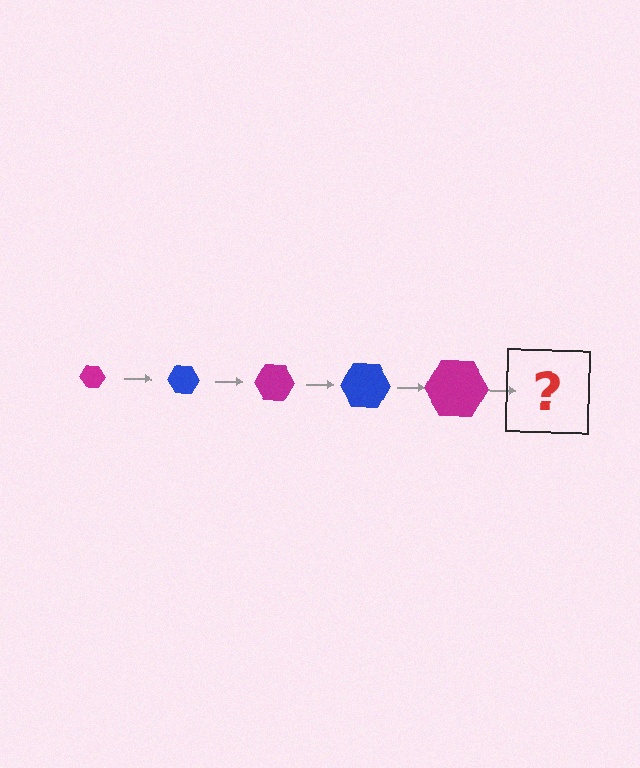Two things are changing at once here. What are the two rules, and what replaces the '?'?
The two rules are that the hexagon grows larger each step and the color cycles through magenta and blue. The '?' should be a blue hexagon, larger than the previous one.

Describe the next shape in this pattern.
It should be a blue hexagon, larger than the previous one.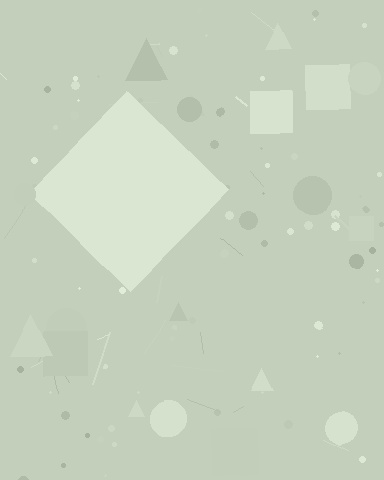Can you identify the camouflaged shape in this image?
The camouflaged shape is a diamond.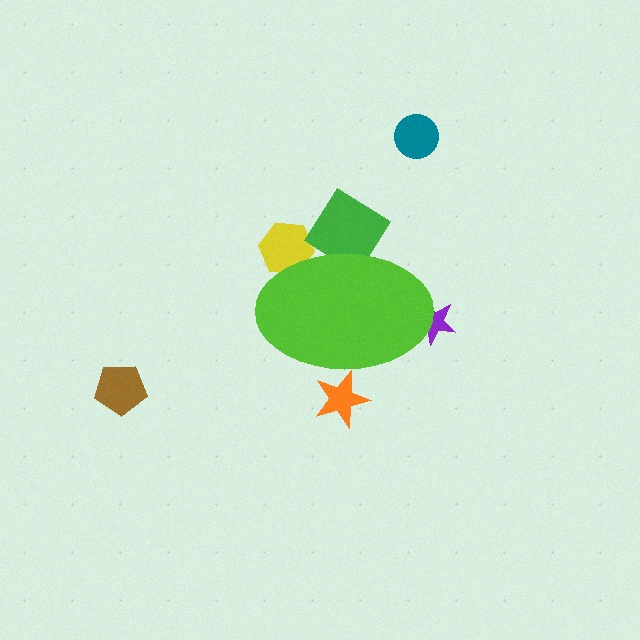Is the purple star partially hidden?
Yes, the purple star is partially hidden behind the lime ellipse.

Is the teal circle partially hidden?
No, the teal circle is fully visible.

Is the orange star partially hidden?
Yes, the orange star is partially hidden behind the lime ellipse.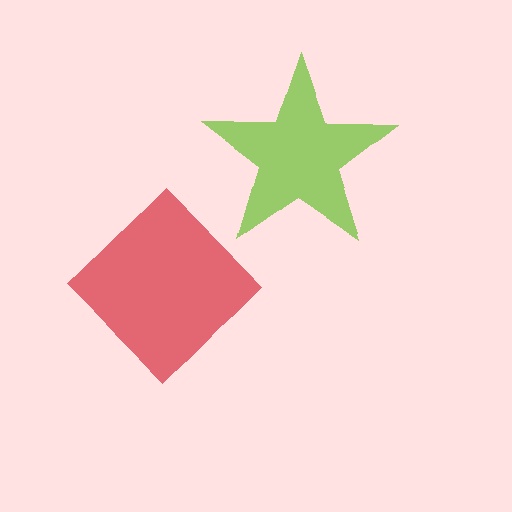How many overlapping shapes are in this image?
There are 2 overlapping shapes in the image.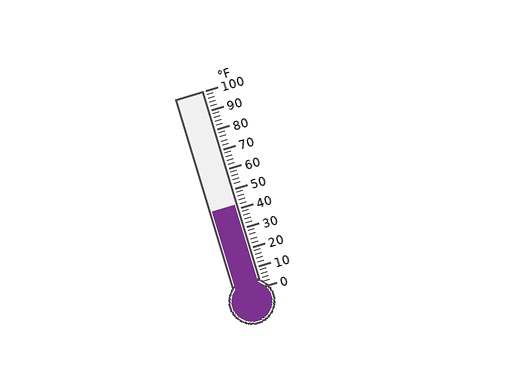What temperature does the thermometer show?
The thermometer shows approximately 42°F.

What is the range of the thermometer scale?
The thermometer scale ranges from 0°F to 100°F.